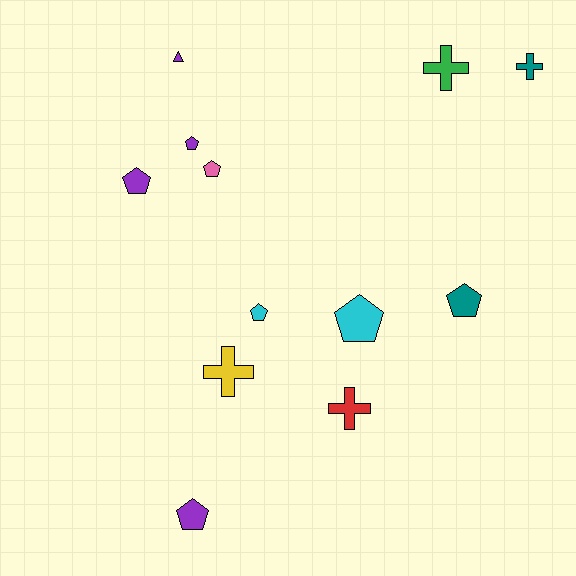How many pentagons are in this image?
There are 7 pentagons.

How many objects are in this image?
There are 12 objects.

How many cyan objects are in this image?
There are 2 cyan objects.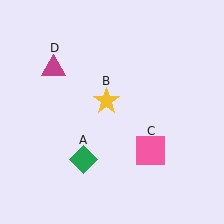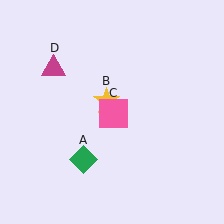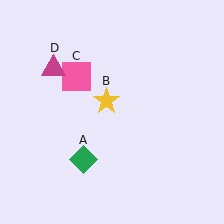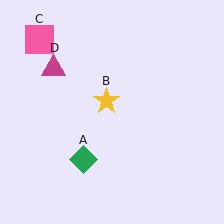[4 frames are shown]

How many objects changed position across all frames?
1 object changed position: pink square (object C).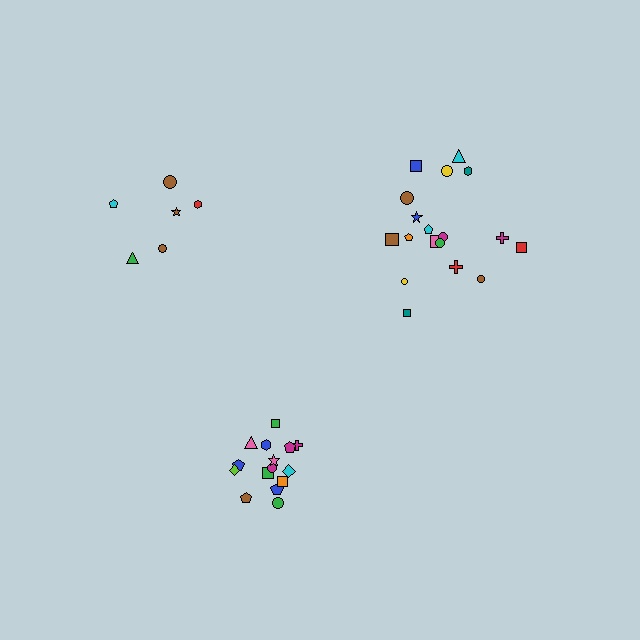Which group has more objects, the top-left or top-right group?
The top-right group.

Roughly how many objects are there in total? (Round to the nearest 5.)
Roughly 40 objects in total.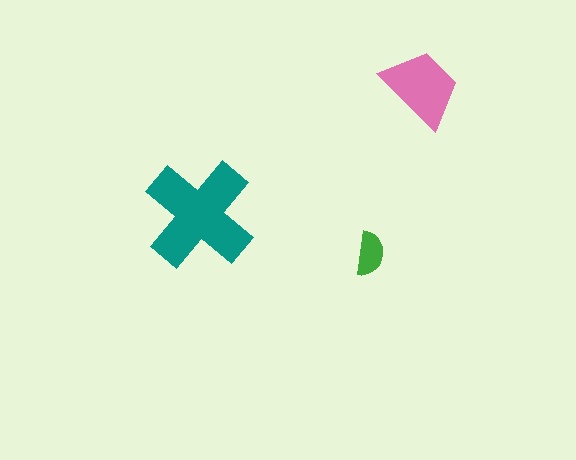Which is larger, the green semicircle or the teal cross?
The teal cross.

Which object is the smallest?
The green semicircle.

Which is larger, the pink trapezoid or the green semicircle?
The pink trapezoid.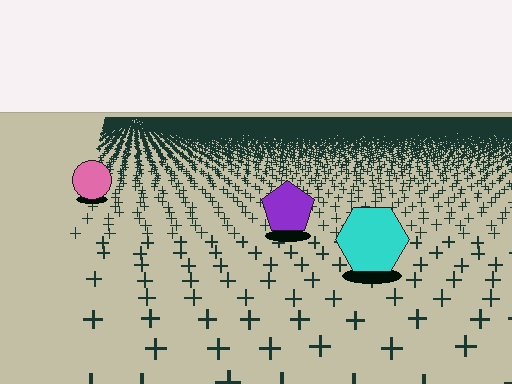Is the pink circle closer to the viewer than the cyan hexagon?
No. The cyan hexagon is closer — you can tell from the texture gradient: the ground texture is coarser near it.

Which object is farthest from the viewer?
The pink circle is farthest from the viewer. It appears smaller and the ground texture around it is denser.